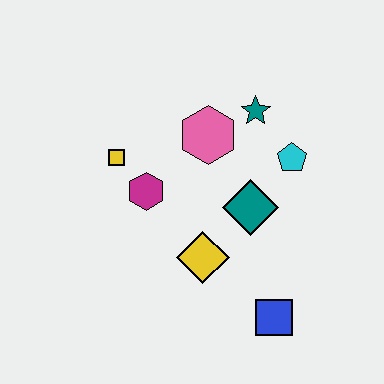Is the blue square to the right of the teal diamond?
Yes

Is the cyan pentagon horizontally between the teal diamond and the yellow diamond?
No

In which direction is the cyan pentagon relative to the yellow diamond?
The cyan pentagon is above the yellow diamond.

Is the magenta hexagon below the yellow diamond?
No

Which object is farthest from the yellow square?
The blue square is farthest from the yellow square.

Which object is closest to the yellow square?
The magenta hexagon is closest to the yellow square.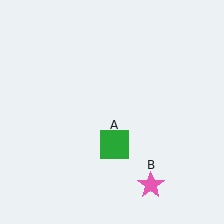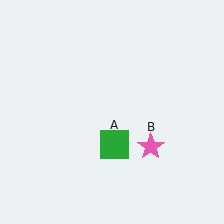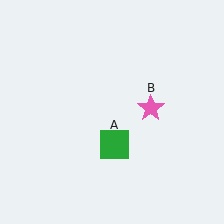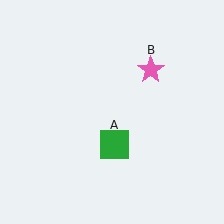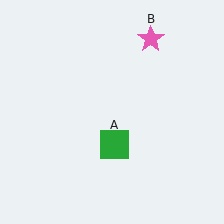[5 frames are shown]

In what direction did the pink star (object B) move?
The pink star (object B) moved up.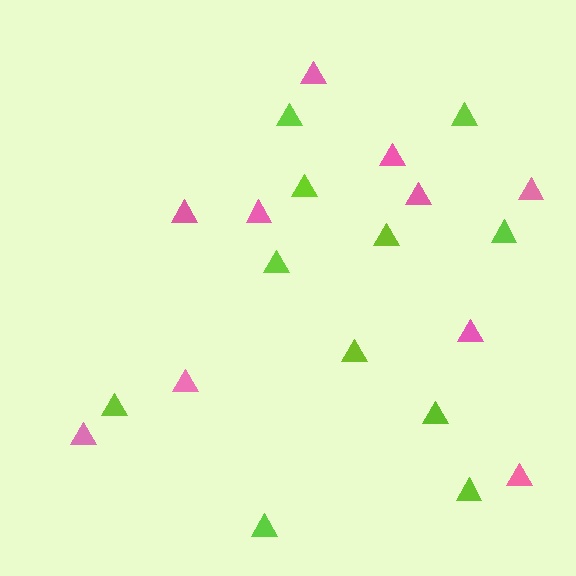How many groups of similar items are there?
There are 2 groups: one group of pink triangles (10) and one group of lime triangles (11).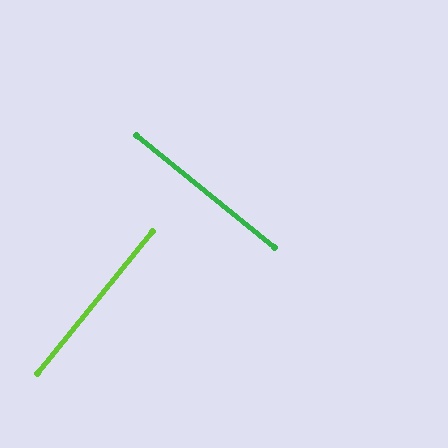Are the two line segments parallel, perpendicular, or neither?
Perpendicular — they meet at approximately 90°.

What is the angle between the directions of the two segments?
Approximately 90 degrees.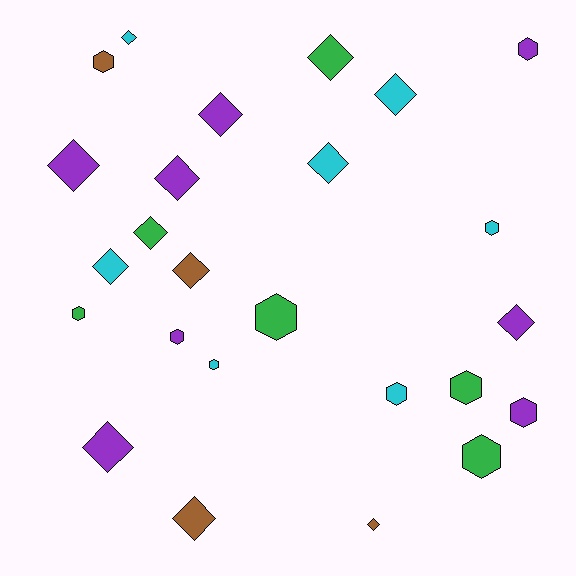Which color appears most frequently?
Purple, with 8 objects.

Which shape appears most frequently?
Diamond, with 14 objects.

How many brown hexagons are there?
There is 1 brown hexagon.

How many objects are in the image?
There are 25 objects.